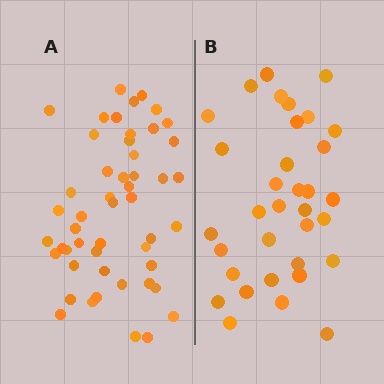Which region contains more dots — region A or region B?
Region A (the left region) has more dots.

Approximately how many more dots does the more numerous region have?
Region A has approximately 15 more dots than region B.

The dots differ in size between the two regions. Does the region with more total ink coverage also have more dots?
No. Region B has more total ink coverage because its dots are larger, but region A actually contains more individual dots. Total area can be misleading — the number of items is what matters here.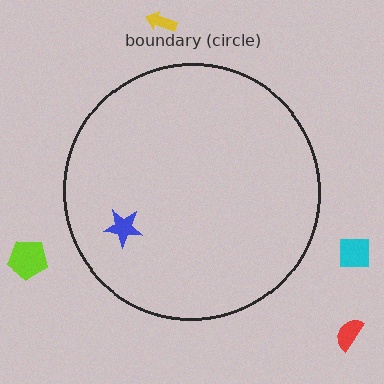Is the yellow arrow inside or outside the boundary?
Outside.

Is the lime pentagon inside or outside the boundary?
Outside.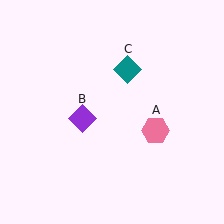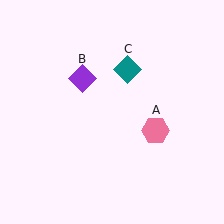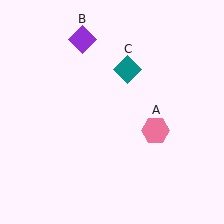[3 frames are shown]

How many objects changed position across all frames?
1 object changed position: purple diamond (object B).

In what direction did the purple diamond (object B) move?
The purple diamond (object B) moved up.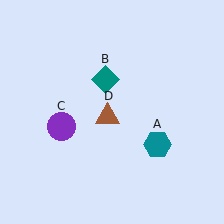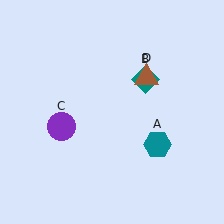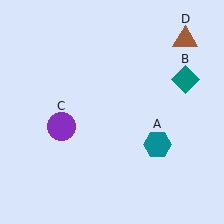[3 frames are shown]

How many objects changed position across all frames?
2 objects changed position: teal diamond (object B), brown triangle (object D).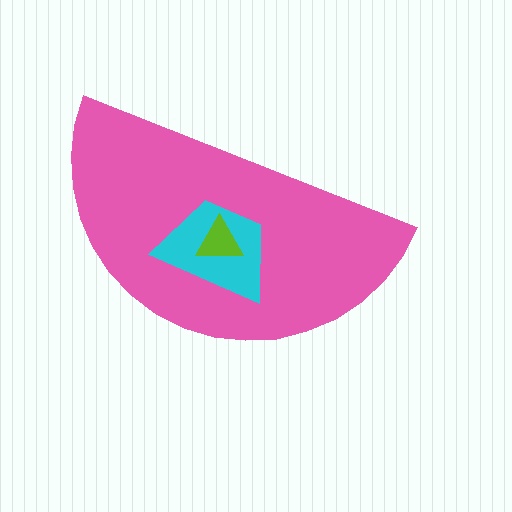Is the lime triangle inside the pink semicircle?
Yes.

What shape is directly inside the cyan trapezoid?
The lime triangle.